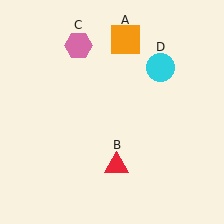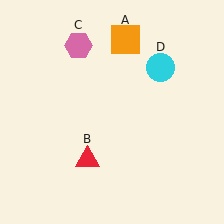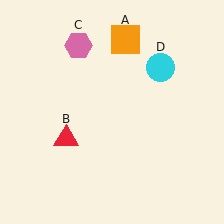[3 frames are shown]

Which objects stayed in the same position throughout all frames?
Orange square (object A) and pink hexagon (object C) and cyan circle (object D) remained stationary.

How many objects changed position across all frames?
1 object changed position: red triangle (object B).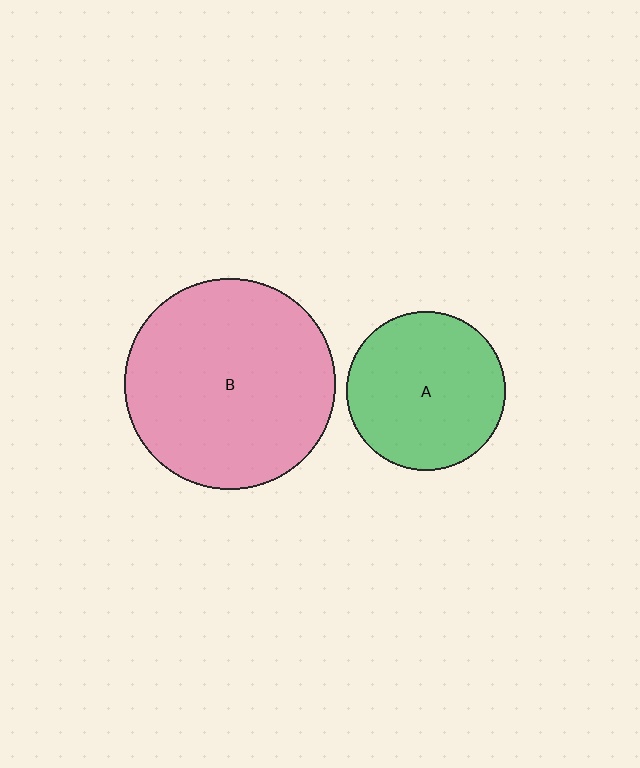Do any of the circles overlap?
No, none of the circles overlap.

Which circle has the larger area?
Circle B (pink).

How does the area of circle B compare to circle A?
Approximately 1.8 times.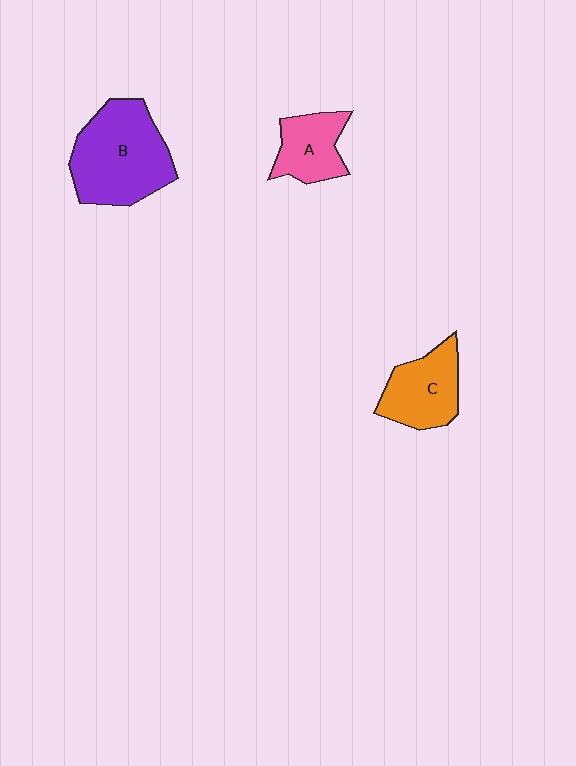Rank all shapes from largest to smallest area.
From largest to smallest: B (purple), C (orange), A (pink).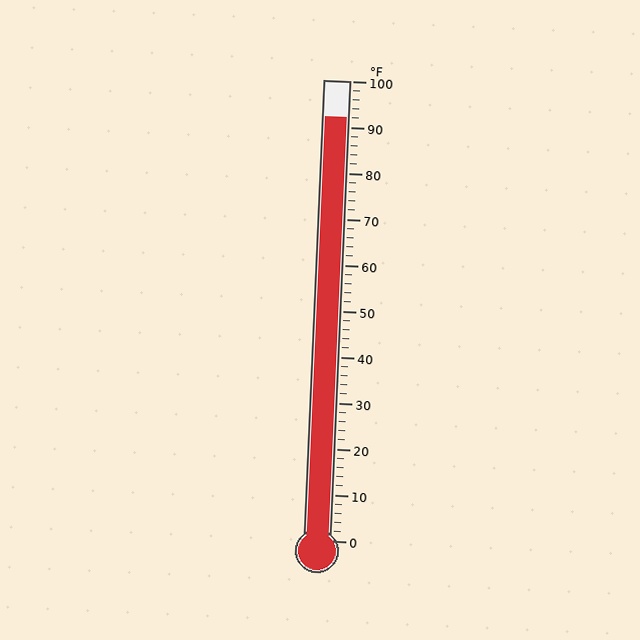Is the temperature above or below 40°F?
The temperature is above 40°F.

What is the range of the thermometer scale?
The thermometer scale ranges from 0°F to 100°F.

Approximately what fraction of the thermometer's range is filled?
The thermometer is filled to approximately 90% of its range.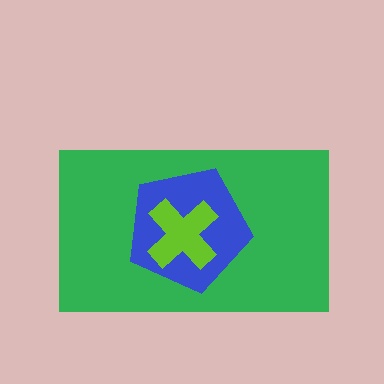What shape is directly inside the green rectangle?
The blue pentagon.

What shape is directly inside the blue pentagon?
The lime cross.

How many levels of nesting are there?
3.